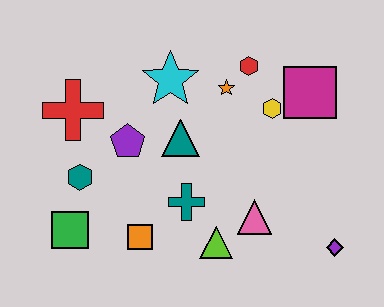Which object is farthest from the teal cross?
The magenta square is farthest from the teal cross.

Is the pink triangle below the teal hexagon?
Yes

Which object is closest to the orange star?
The red hexagon is closest to the orange star.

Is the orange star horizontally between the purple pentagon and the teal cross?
No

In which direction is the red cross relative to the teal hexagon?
The red cross is above the teal hexagon.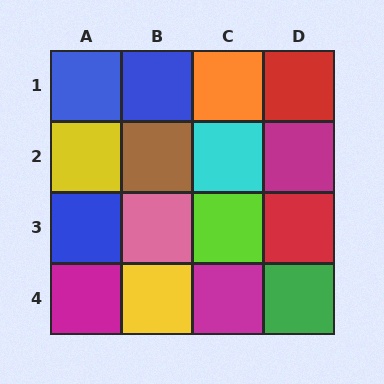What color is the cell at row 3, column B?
Pink.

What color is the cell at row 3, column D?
Red.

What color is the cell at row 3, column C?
Lime.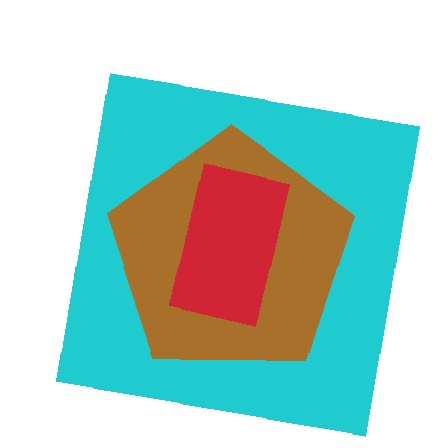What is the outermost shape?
The cyan square.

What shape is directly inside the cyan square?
The brown pentagon.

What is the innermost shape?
The red rectangle.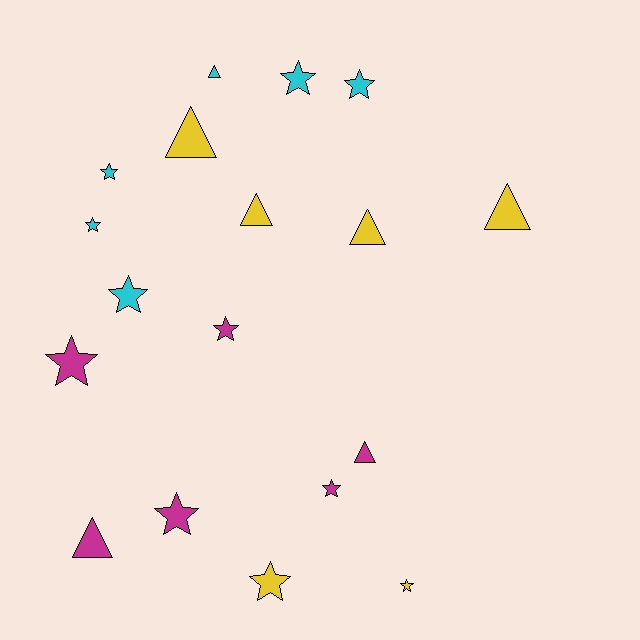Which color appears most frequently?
Cyan, with 6 objects.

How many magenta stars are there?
There are 4 magenta stars.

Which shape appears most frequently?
Star, with 11 objects.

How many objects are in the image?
There are 18 objects.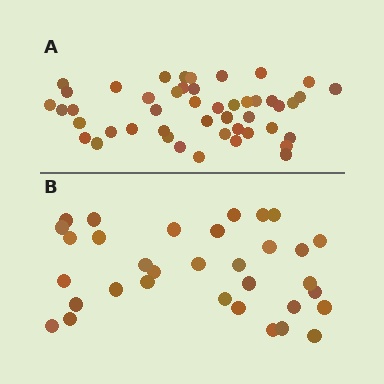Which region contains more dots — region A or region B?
Region A (the top region) has more dots.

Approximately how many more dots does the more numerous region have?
Region A has approximately 15 more dots than region B.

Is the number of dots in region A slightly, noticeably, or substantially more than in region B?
Region A has noticeably more, but not dramatically so. The ratio is roughly 1.4 to 1.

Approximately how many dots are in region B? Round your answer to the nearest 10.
About 30 dots. (The exact count is 33, which rounds to 30.)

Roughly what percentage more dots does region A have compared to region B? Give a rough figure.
About 40% more.